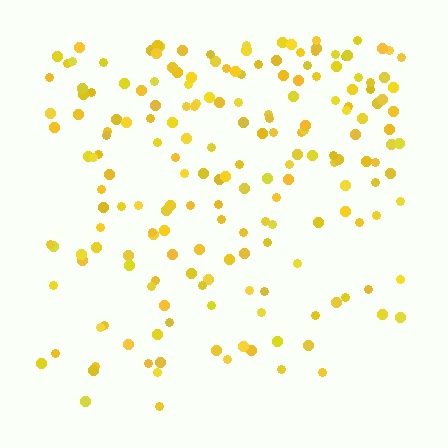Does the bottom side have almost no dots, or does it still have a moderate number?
Still a moderate number, just noticeably fewer than the top.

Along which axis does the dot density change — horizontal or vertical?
Vertical.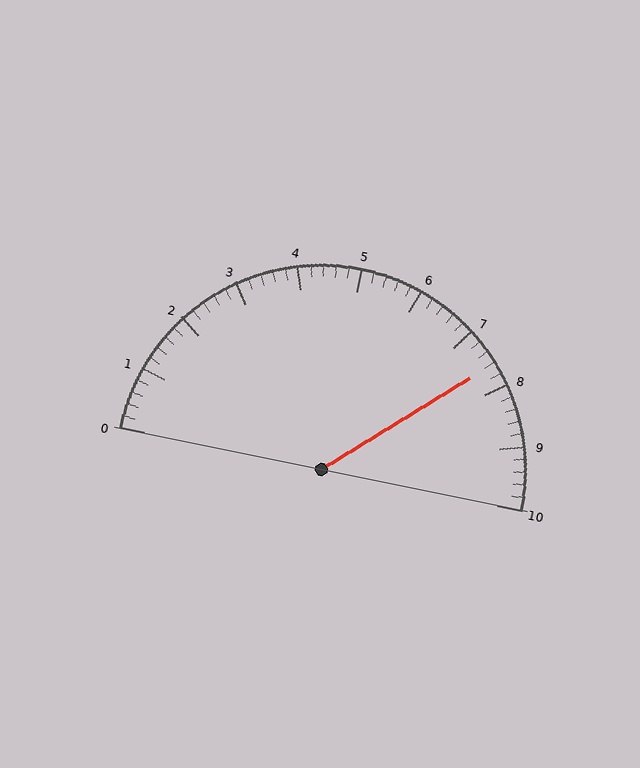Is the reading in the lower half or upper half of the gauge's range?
The reading is in the upper half of the range (0 to 10).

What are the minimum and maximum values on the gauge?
The gauge ranges from 0 to 10.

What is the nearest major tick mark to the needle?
The nearest major tick mark is 8.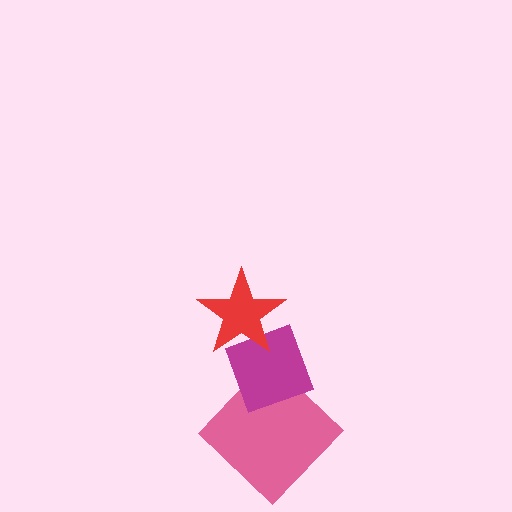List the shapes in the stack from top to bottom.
From top to bottom: the red star, the magenta diamond, the pink diamond.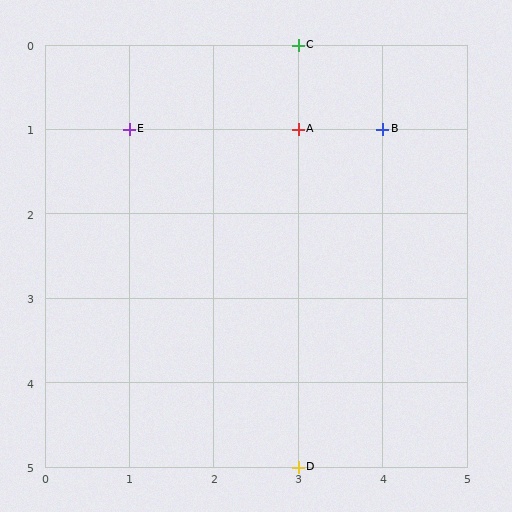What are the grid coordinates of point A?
Point A is at grid coordinates (3, 1).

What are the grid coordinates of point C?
Point C is at grid coordinates (3, 0).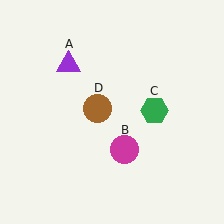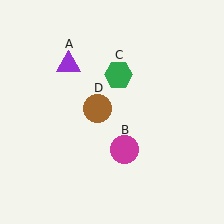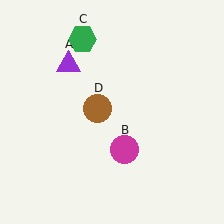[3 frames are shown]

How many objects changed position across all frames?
1 object changed position: green hexagon (object C).